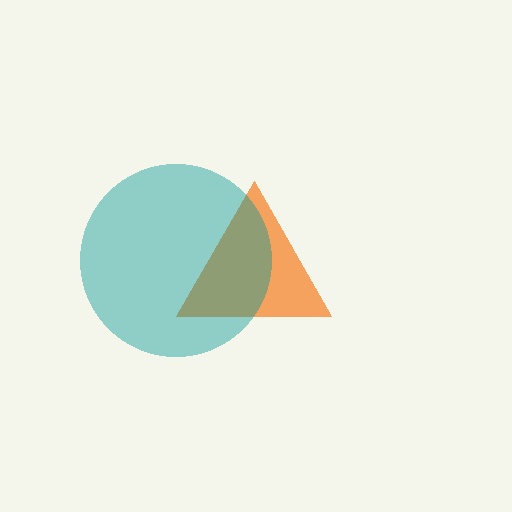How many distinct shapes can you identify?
There are 2 distinct shapes: an orange triangle, a teal circle.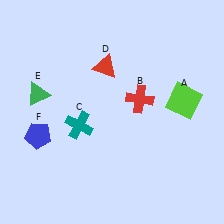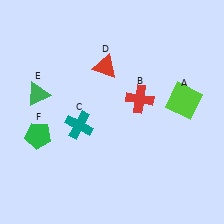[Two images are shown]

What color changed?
The pentagon (F) changed from blue in Image 1 to green in Image 2.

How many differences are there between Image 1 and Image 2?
There is 1 difference between the two images.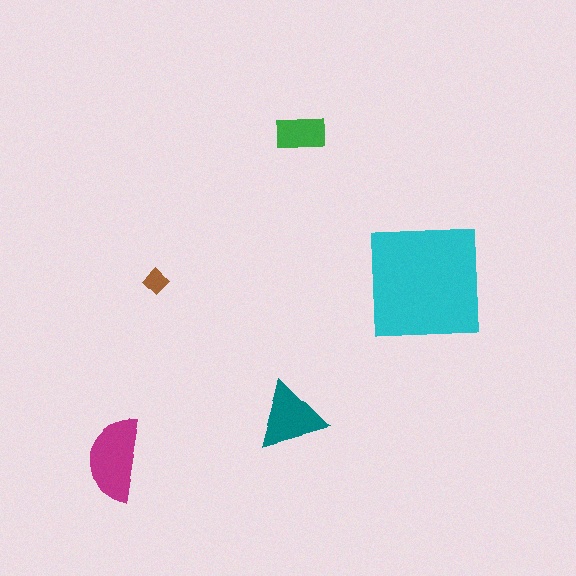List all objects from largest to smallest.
The cyan square, the magenta semicircle, the teal triangle, the green rectangle, the brown diamond.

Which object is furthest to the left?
The magenta semicircle is leftmost.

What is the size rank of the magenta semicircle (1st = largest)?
2nd.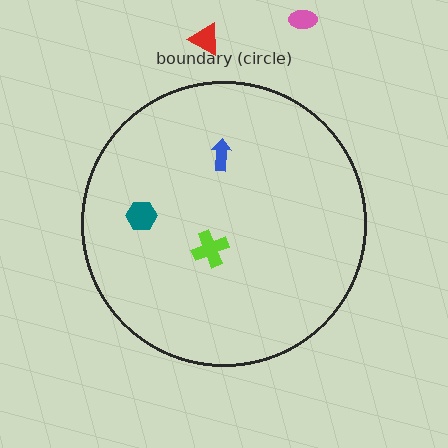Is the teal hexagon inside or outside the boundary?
Inside.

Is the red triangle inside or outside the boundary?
Outside.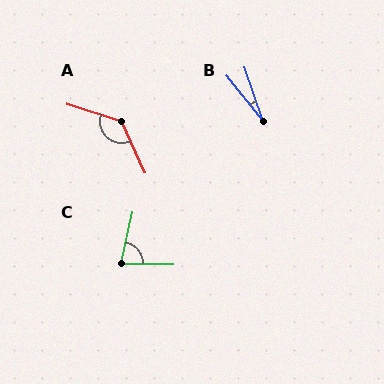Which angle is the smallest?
B, at approximately 20 degrees.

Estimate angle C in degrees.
Approximately 78 degrees.